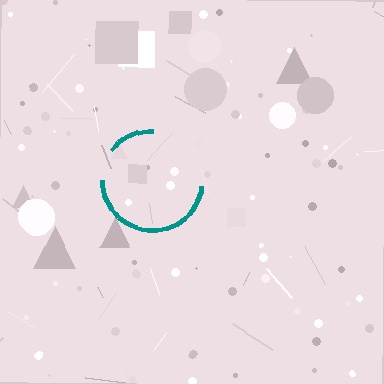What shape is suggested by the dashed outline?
The dashed outline suggests a circle.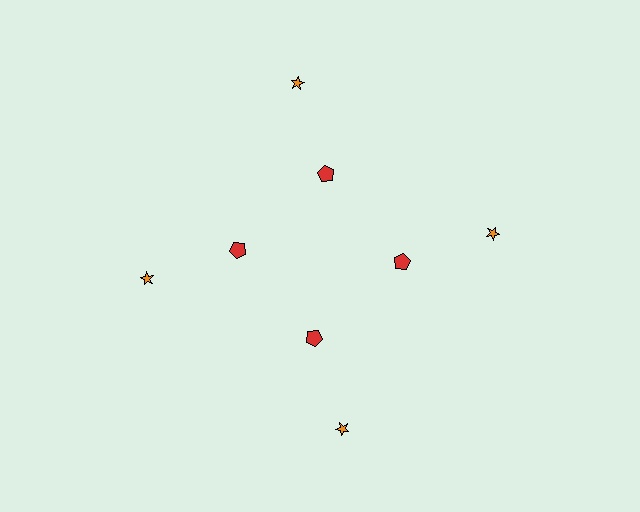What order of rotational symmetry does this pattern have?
This pattern has 4-fold rotational symmetry.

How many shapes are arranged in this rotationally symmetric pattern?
There are 8 shapes, arranged in 4 groups of 2.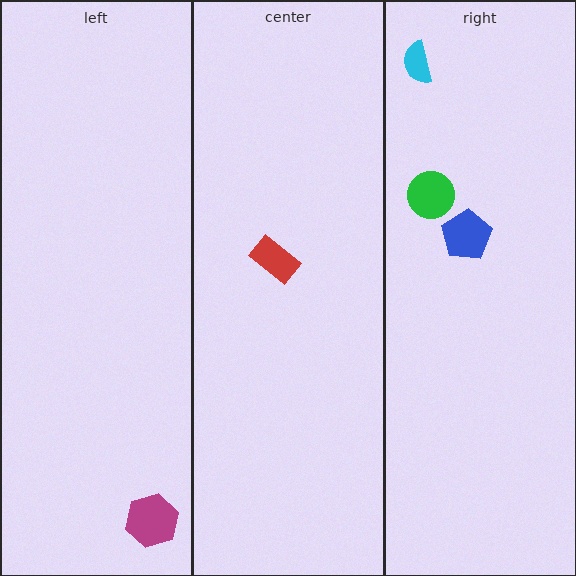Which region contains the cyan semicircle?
The right region.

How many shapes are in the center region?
1.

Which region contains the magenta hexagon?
The left region.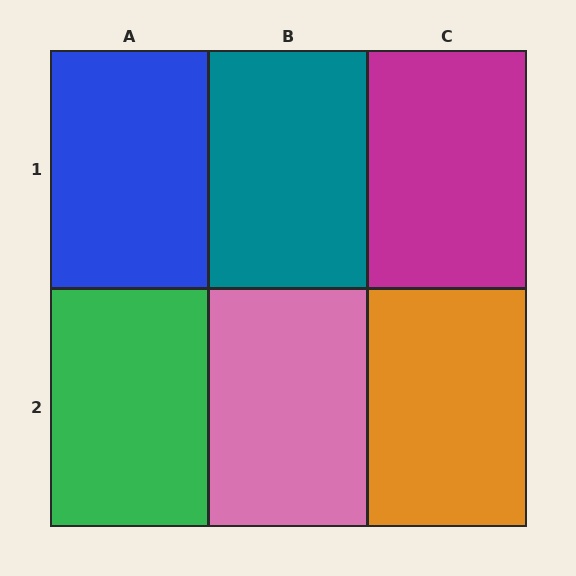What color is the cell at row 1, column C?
Magenta.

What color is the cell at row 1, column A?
Blue.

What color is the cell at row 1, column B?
Teal.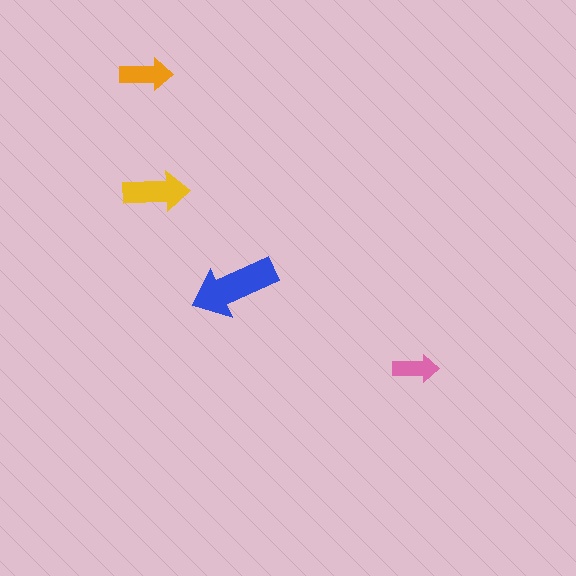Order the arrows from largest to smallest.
the blue one, the yellow one, the orange one, the pink one.